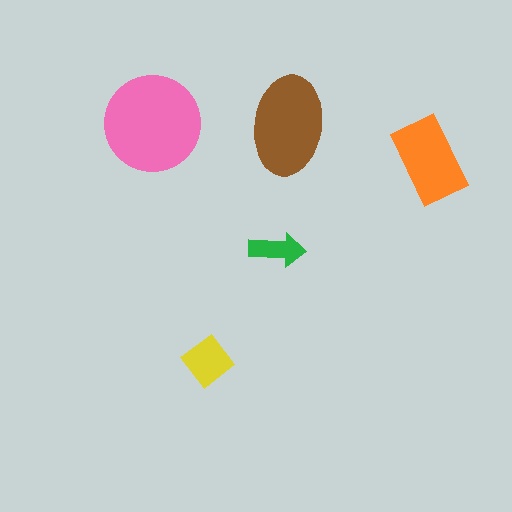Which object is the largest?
The pink circle.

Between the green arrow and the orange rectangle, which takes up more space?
The orange rectangle.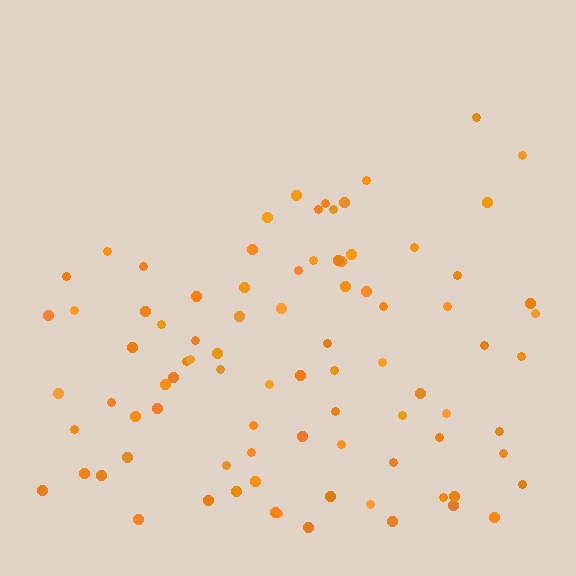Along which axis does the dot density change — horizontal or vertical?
Vertical.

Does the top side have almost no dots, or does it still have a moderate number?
Still a moderate number, just noticeably fewer than the bottom.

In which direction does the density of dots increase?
From top to bottom, with the bottom side densest.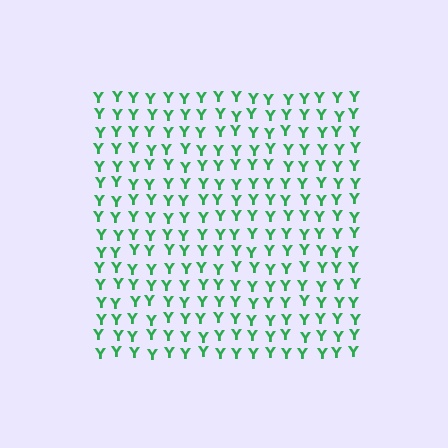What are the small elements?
The small elements are letter Y's.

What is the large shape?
The large shape is a square.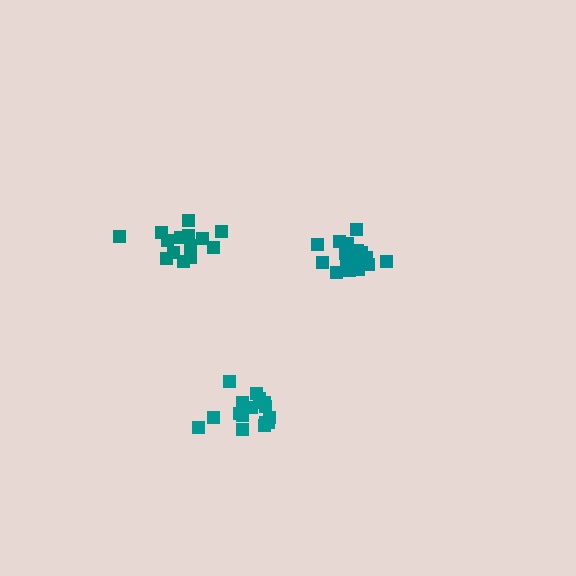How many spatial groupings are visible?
There are 3 spatial groupings.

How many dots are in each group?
Group 1: 16 dots, Group 2: 14 dots, Group 3: 16 dots (46 total).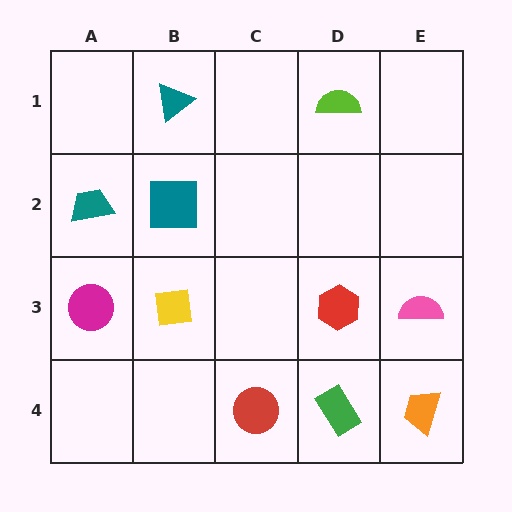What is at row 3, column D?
A red hexagon.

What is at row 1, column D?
A lime semicircle.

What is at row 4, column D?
A green rectangle.